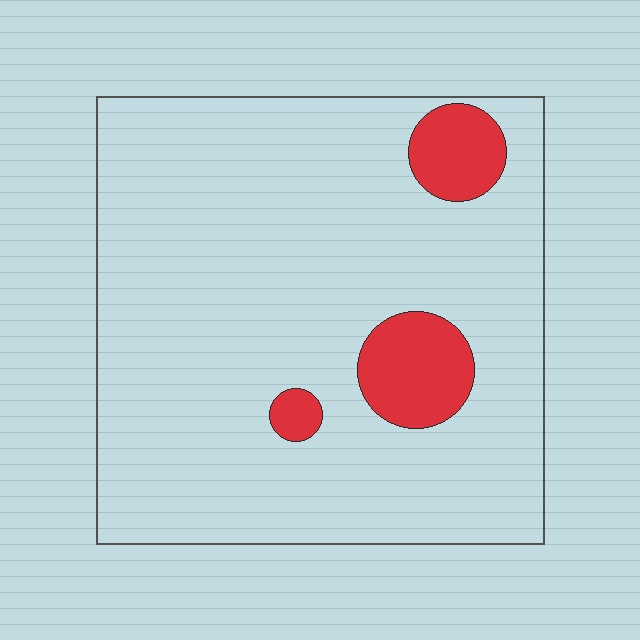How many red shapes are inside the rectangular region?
3.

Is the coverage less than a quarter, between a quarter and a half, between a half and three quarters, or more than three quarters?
Less than a quarter.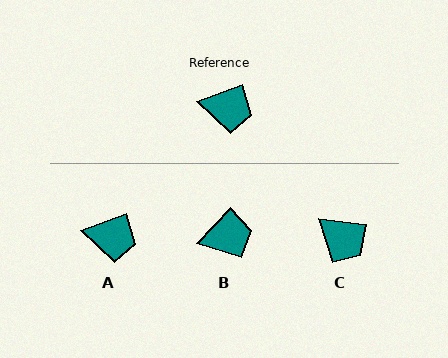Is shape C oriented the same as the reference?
No, it is off by about 28 degrees.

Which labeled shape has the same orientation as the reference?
A.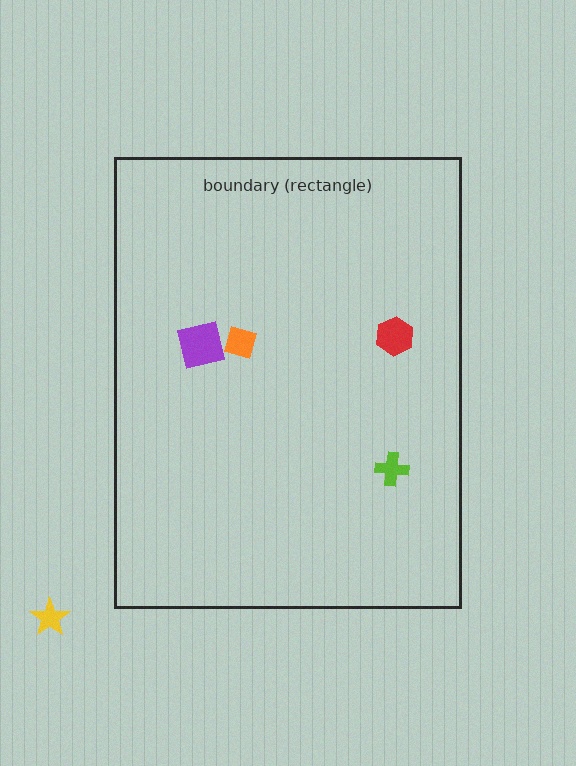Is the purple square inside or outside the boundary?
Inside.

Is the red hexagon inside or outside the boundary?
Inside.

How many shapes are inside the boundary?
4 inside, 1 outside.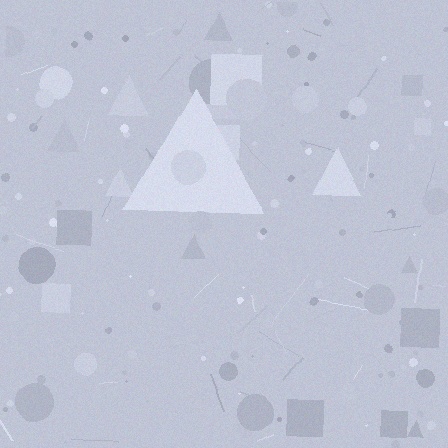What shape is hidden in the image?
A triangle is hidden in the image.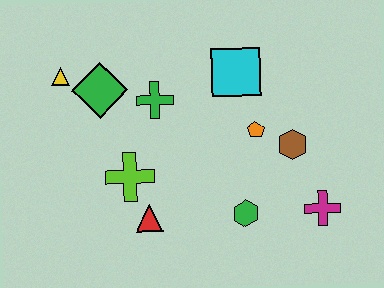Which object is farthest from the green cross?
The magenta cross is farthest from the green cross.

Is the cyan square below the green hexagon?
No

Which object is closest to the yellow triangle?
The green diamond is closest to the yellow triangle.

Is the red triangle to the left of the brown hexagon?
Yes